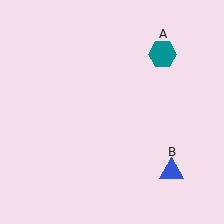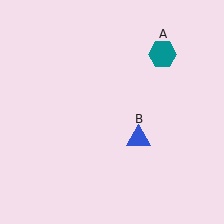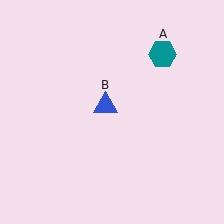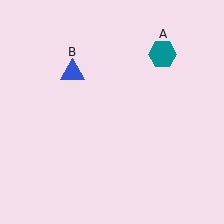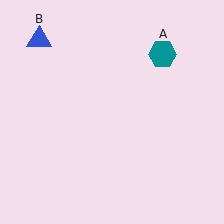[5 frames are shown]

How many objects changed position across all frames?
1 object changed position: blue triangle (object B).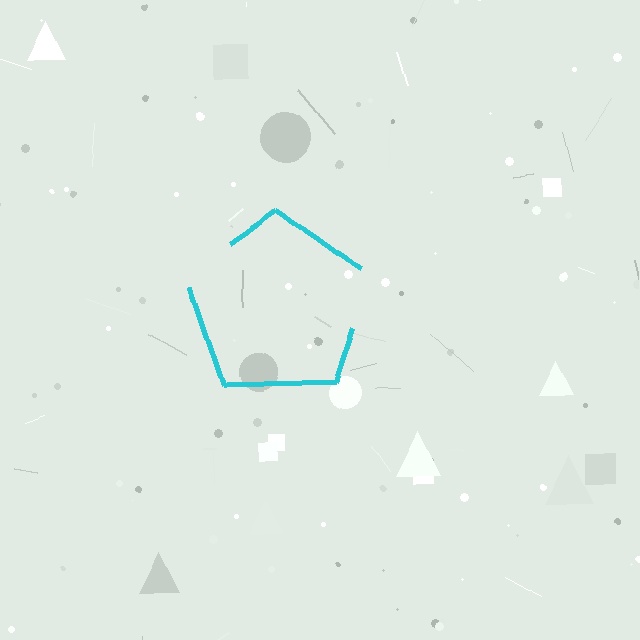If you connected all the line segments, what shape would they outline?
They would outline a pentagon.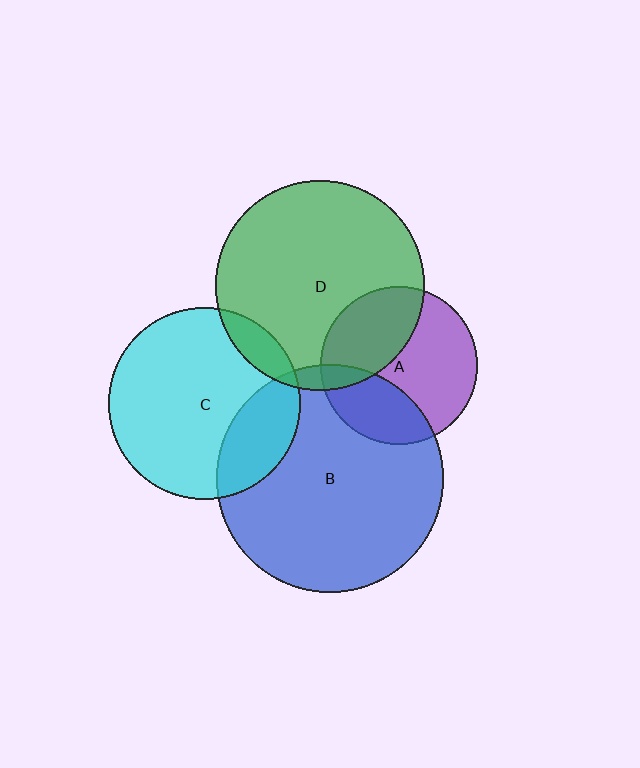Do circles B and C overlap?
Yes.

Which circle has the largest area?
Circle B (blue).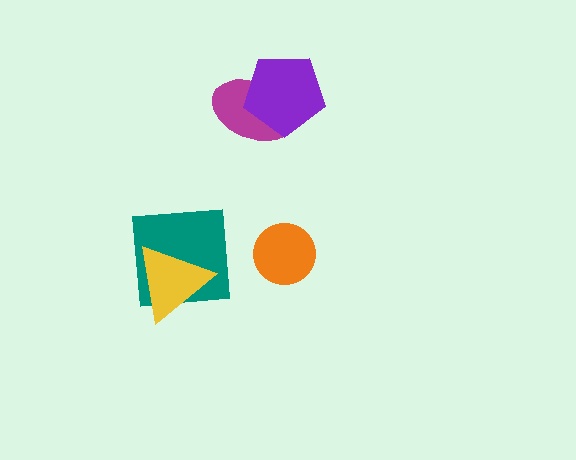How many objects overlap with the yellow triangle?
1 object overlaps with the yellow triangle.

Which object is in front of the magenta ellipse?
The purple pentagon is in front of the magenta ellipse.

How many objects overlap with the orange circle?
0 objects overlap with the orange circle.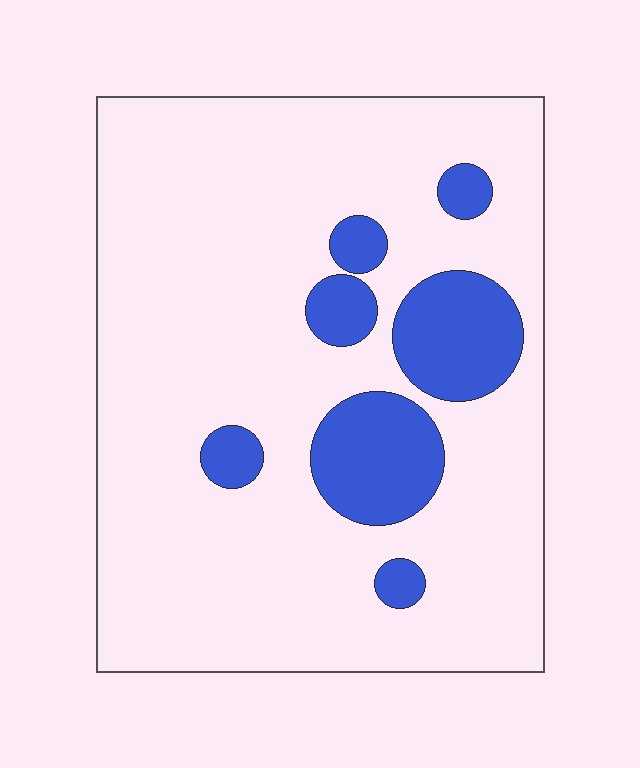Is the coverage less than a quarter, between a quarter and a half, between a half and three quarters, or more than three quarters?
Less than a quarter.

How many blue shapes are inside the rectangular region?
7.